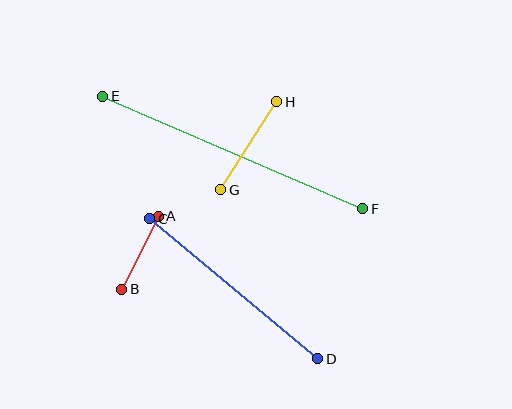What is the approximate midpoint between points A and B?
The midpoint is at approximately (140, 253) pixels.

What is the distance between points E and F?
The distance is approximately 283 pixels.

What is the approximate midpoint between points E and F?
The midpoint is at approximately (233, 152) pixels.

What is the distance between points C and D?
The distance is approximately 219 pixels.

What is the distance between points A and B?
The distance is approximately 82 pixels.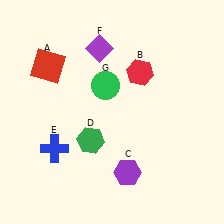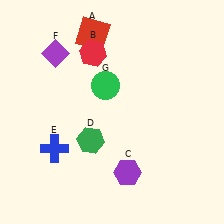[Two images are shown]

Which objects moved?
The objects that moved are: the red square (A), the red hexagon (B), the purple diamond (F).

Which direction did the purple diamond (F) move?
The purple diamond (F) moved left.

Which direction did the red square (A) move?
The red square (A) moved right.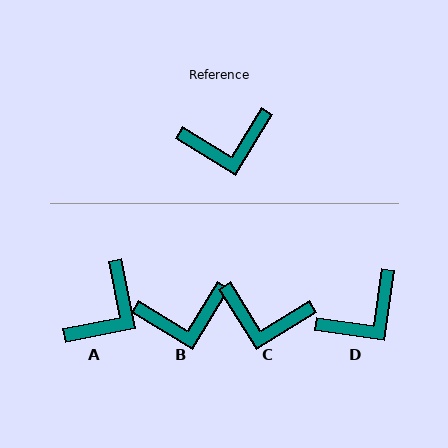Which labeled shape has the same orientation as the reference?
B.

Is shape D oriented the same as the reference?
No, it is off by about 23 degrees.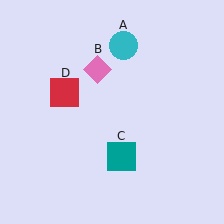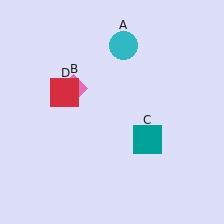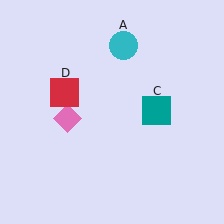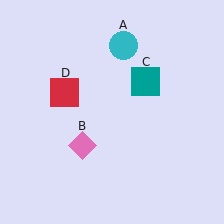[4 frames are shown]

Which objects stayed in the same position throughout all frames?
Cyan circle (object A) and red square (object D) remained stationary.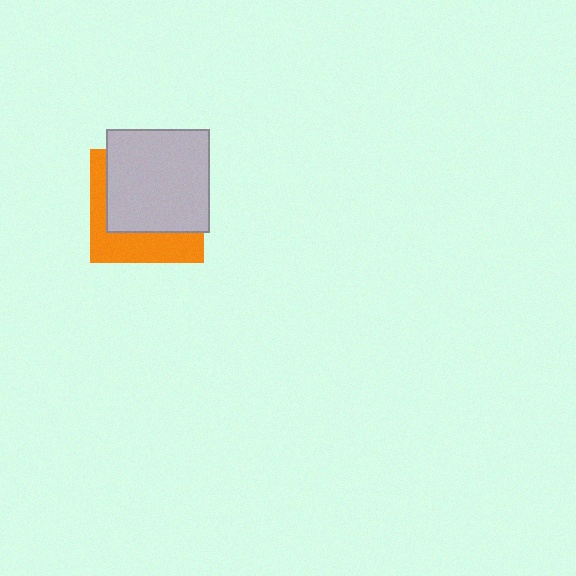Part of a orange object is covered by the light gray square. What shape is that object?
It is a square.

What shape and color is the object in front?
The object in front is a light gray square.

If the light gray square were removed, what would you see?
You would see the complete orange square.